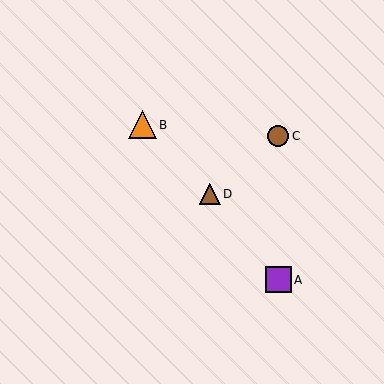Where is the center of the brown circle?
The center of the brown circle is at (278, 136).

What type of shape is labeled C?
Shape C is a brown circle.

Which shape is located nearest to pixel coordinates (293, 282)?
The purple square (labeled A) at (279, 280) is nearest to that location.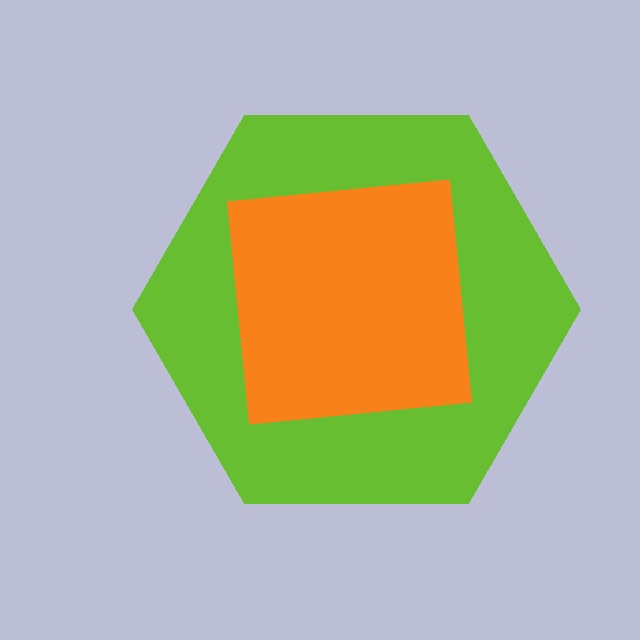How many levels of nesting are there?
2.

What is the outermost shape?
The lime hexagon.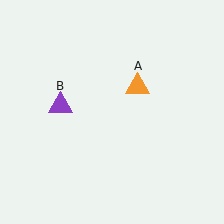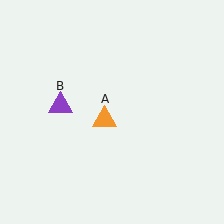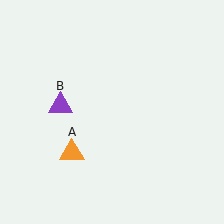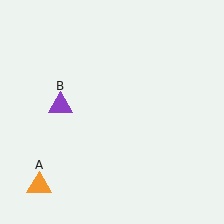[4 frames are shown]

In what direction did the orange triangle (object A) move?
The orange triangle (object A) moved down and to the left.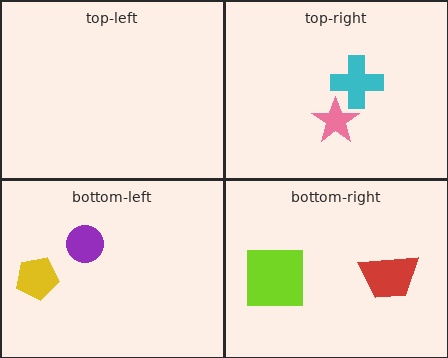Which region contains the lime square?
The bottom-right region.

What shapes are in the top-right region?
The pink star, the cyan cross.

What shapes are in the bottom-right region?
The lime square, the red trapezoid.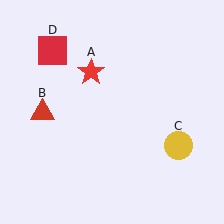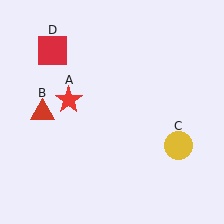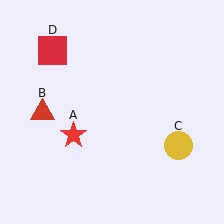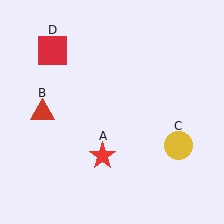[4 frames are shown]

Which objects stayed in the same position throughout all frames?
Red triangle (object B) and yellow circle (object C) and red square (object D) remained stationary.